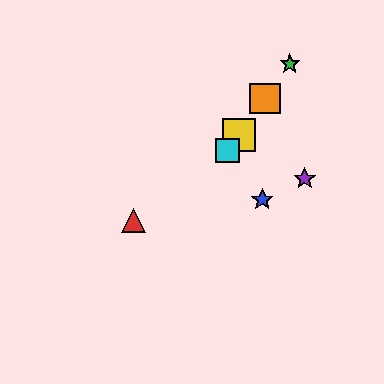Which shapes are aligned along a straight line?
The green star, the yellow square, the orange square, the cyan square are aligned along a straight line.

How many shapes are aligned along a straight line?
4 shapes (the green star, the yellow square, the orange square, the cyan square) are aligned along a straight line.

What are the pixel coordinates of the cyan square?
The cyan square is at (227, 151).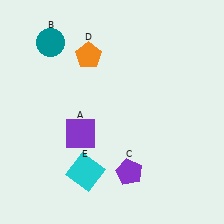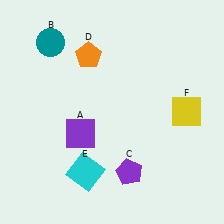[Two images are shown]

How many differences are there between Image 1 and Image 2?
There is 1 difference between the two images.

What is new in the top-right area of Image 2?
A yellow square (F) was added in the top-right area of Image 2.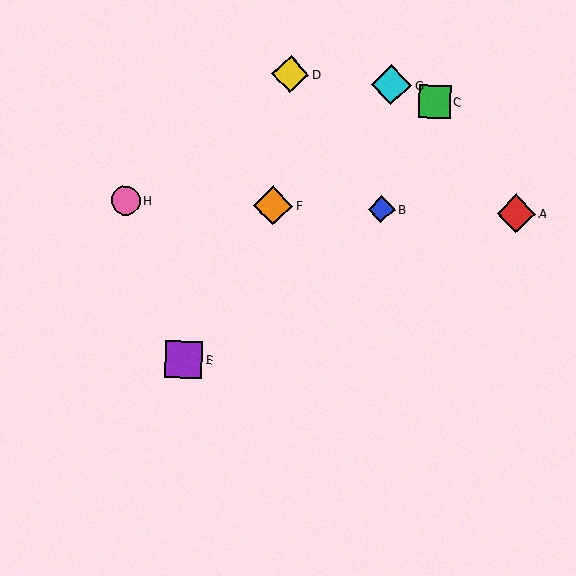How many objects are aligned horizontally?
4 objects (A, B, F, H) are aligned horizontally.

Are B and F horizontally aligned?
Yes, both are at y≈209.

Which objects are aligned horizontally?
Objects A, B, F, H are aligned horizontally.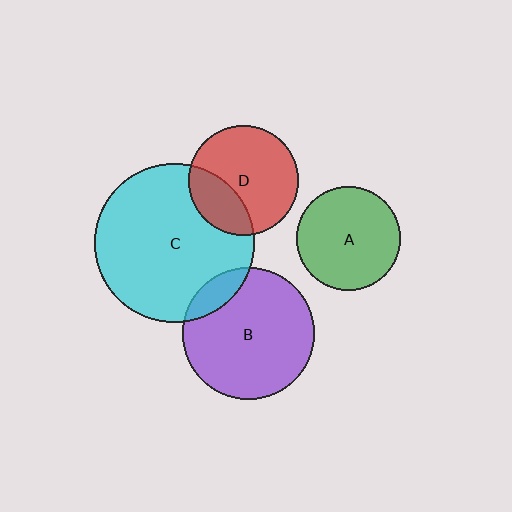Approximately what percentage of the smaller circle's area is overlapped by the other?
Approximately 30%.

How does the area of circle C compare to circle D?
Approximately 2.1 times.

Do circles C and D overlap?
Yes.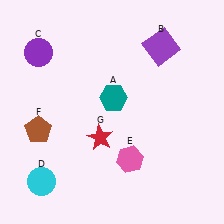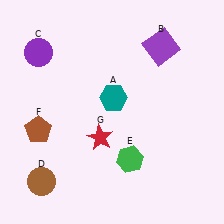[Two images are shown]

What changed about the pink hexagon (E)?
In Image 1, E is pink. In Image 2, it changed to green.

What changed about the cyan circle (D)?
In Image 1, D is cyan. In Image 2, it changed to brown.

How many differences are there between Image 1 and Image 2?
There are 2 differences between the two images.